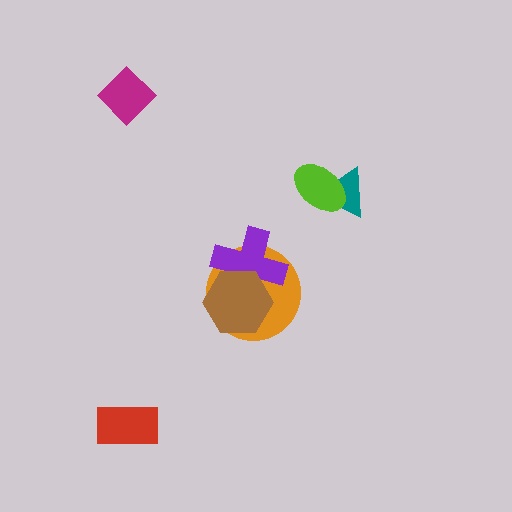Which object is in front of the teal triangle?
The lime ellipse is in front of the teal triangle.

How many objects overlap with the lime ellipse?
1 object overlaps with the lime ellipse.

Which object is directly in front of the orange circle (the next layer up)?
The purple cross is directly in front of the orange circle.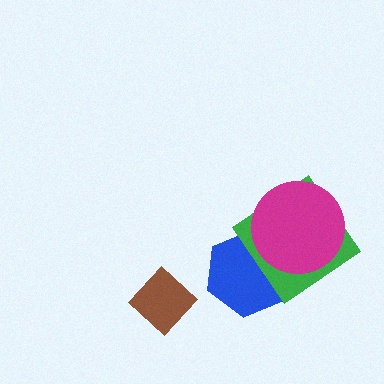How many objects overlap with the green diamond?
2 objects overlap with the green diamond.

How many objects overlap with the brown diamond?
0 objects overlap with the brown diamond.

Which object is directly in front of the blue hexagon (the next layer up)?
The green diamond is directly in front of the blue hexagon.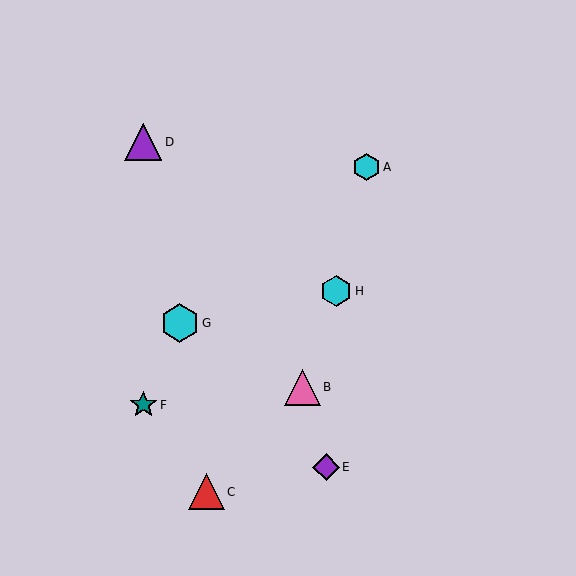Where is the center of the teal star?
The center of the teal star is at (143, 405).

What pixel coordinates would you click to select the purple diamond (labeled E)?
Click at (326, 467) to select the purple diamond E.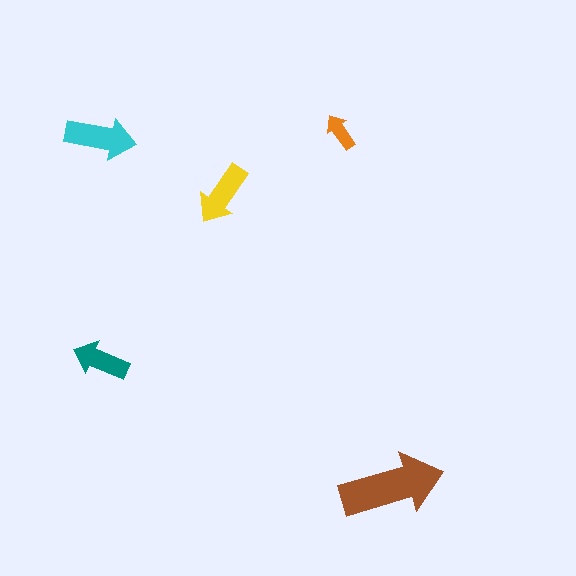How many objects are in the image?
There are 5 objects in the image.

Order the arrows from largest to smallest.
the brown one, the cyan one, the yellow one, the teal one, the orange one.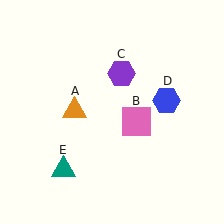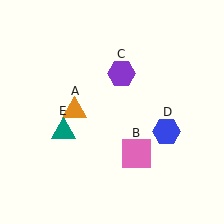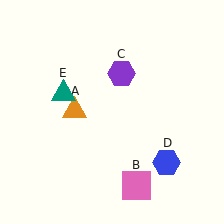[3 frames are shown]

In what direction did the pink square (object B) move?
The pink square (object B) moved down.